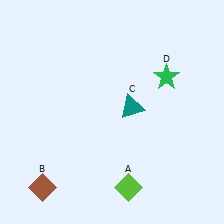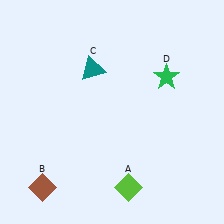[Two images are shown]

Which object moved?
The teal triangle (C) moved left.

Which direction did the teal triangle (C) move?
The teal triangle (C) moved left.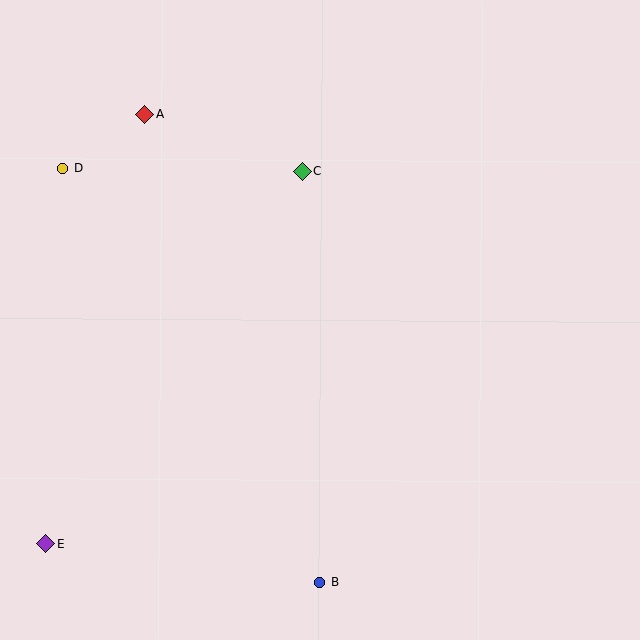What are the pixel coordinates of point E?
Point E is at (45, 544).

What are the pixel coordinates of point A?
Point A is at (145, 114).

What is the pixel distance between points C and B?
The distance between C and B is 411 pixels.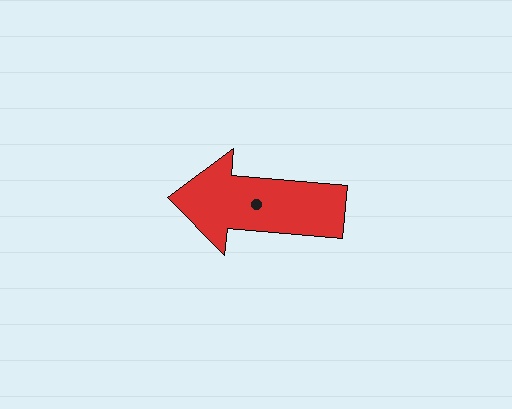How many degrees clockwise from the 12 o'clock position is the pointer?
Approximately 275 degrees.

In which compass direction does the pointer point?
West.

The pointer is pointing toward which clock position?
Roughly 9 o'clock.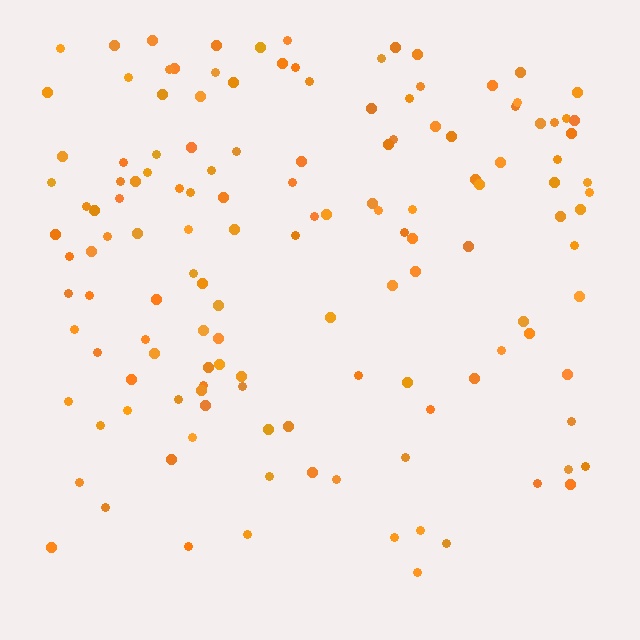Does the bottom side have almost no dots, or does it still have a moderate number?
Still a moderate number, just noticeably fewer than the top.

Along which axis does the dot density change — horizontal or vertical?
Vertical.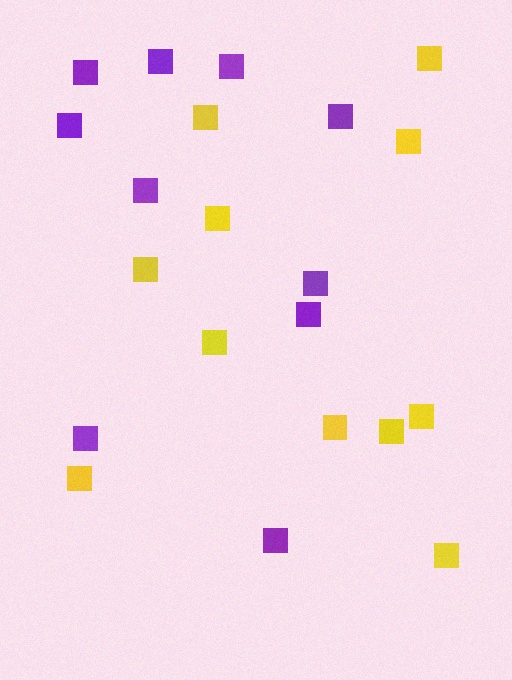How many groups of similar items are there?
There are 2 groups: one group of purple squares (10) and one group of yellow squares (11).